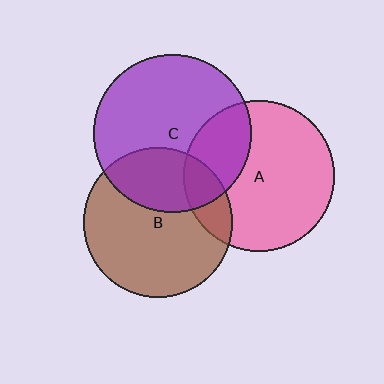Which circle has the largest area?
Circle C (purple).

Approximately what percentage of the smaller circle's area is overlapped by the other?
Approximately 30%.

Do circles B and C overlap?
Yes.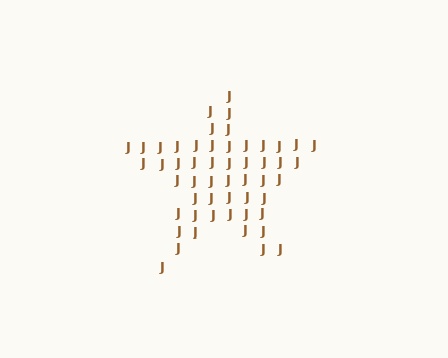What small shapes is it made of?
It is made of small letter J's.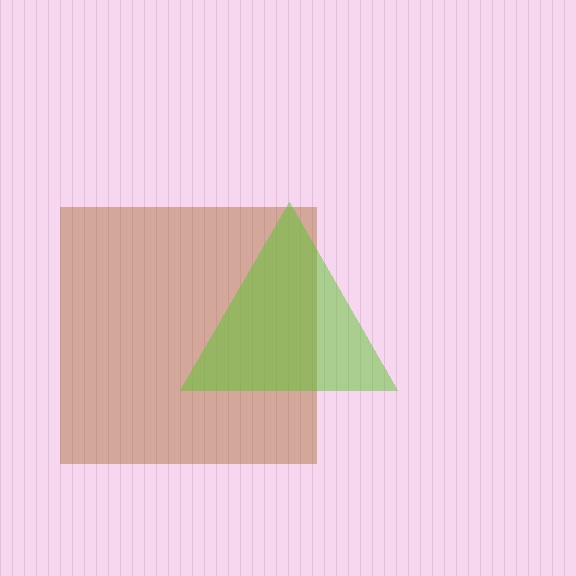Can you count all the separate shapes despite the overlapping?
Yes, there are 2 separate shapes.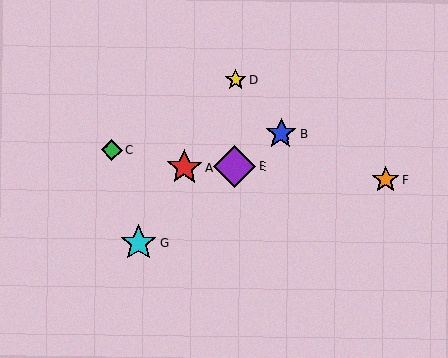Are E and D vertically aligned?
Yes, both are at x≈235.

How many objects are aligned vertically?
2 objects (D, E) are aligned vertically.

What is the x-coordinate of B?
Object B is at x≈281.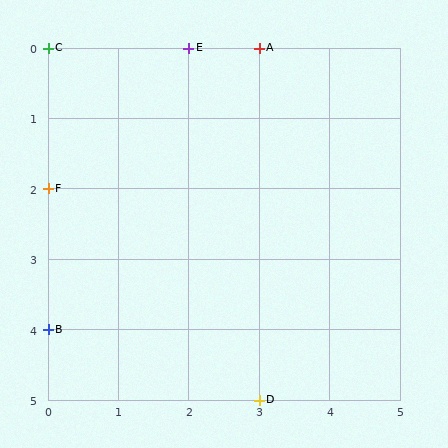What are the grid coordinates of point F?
Point F is at grid coordinates (0, 2).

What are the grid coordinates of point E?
Point E is at grid coordinates (2, 0).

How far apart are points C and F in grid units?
Points C and F are 2 rows apart.